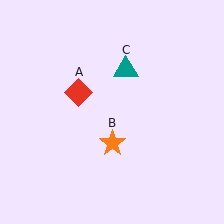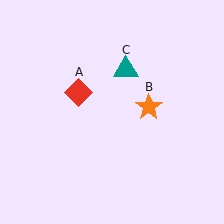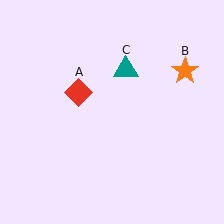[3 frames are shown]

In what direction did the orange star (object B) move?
The orange star (object B) moved up and to the right.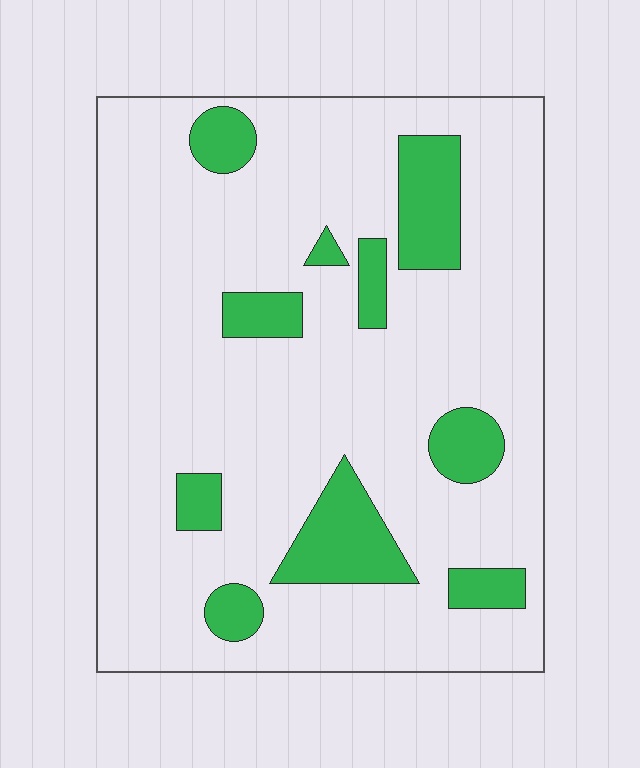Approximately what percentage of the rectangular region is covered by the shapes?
Approximately 15%.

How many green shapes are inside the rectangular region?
10.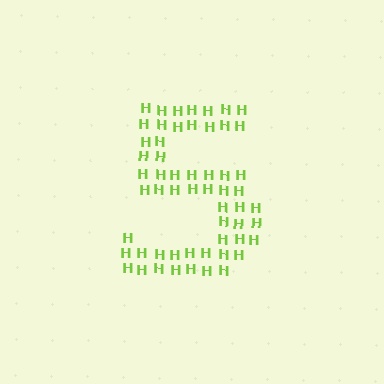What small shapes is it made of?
It is made of small letter H's.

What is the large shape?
The large shape is the digit 5.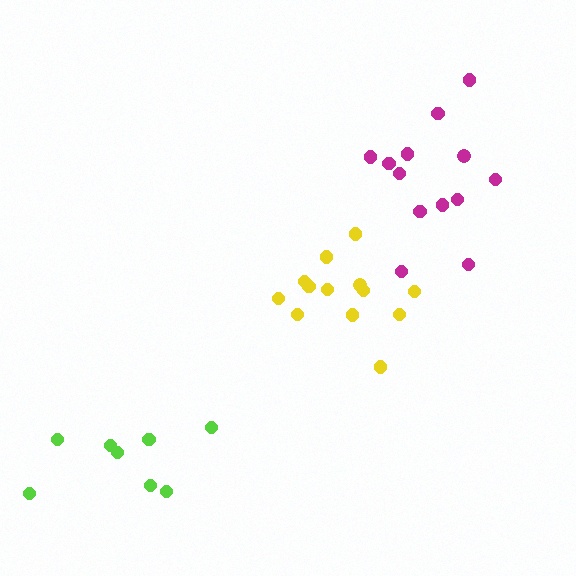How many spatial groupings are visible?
There are 3 spatial groupings.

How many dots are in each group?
Group 1: 8 dots, Group 2: 13 dots, Group 3: 13 dots (34 total).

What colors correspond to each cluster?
The clusters are colored: lime, magenta, yellow.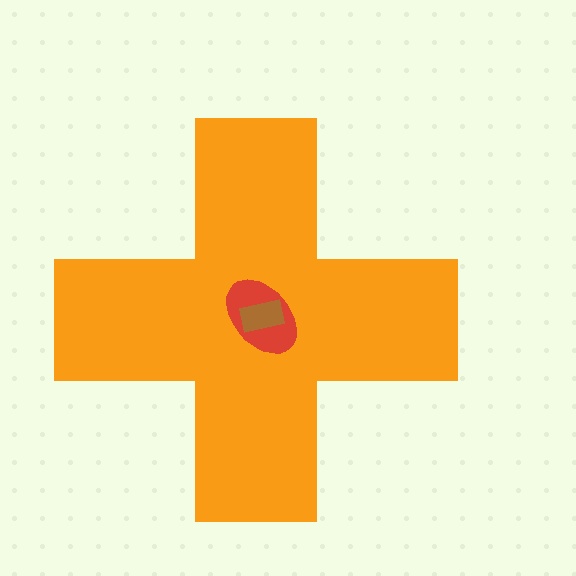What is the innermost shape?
The brown rectangle.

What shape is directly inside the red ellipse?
The brown rectangle.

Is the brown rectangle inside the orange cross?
Yes.